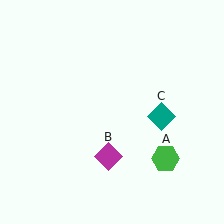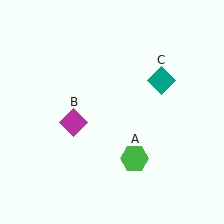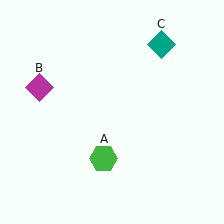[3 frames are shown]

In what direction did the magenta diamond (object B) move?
The magenta diamond (object B) moved up and to the left.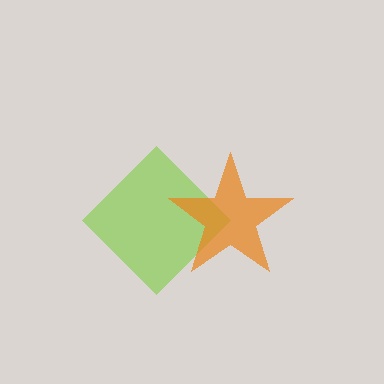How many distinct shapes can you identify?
There are 2 distinct shapes: a lime diamond, an orange star.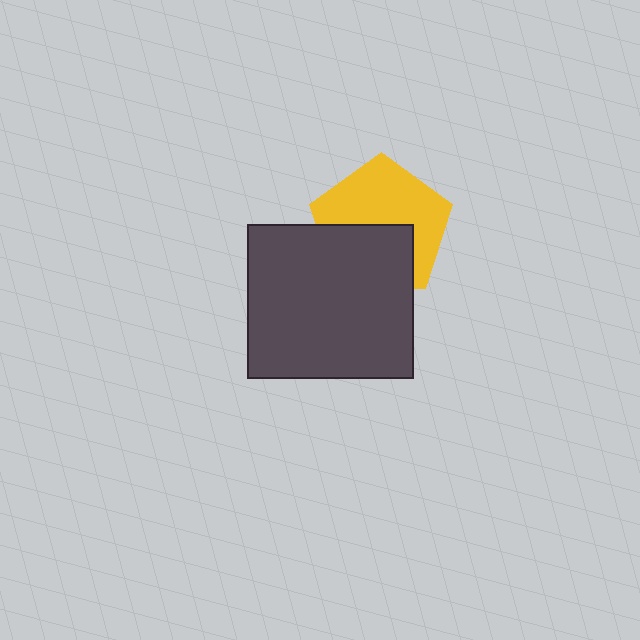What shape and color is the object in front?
The object in front is a dark gray rectangle.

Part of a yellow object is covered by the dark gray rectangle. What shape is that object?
It is a pentagon.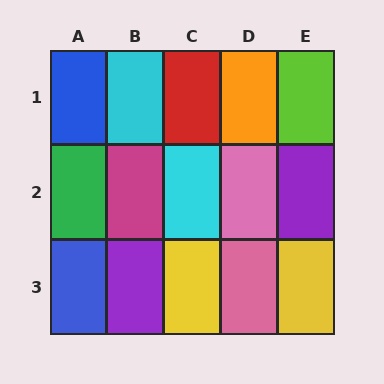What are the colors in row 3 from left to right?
Blue, purple, yellow, pink, yellow.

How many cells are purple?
2 cells are purple.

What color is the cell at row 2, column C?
Cyan.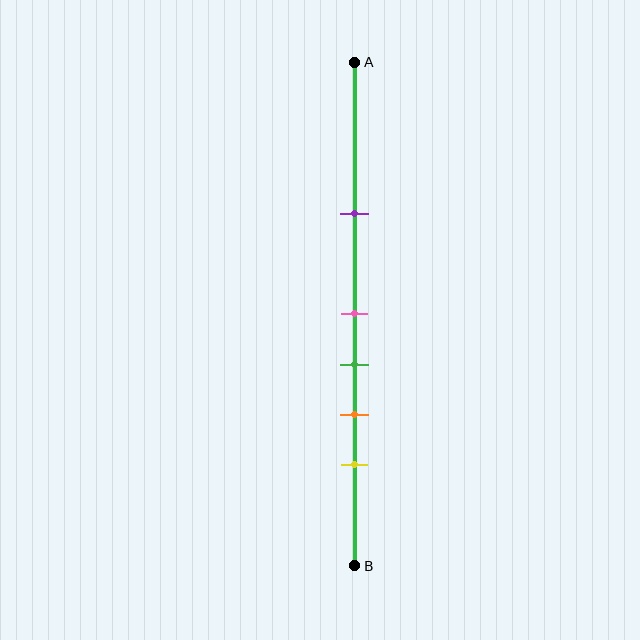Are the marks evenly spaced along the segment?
No, the marks are not evenly spaced.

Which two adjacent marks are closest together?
The pink and green marks are the closest adjacent pair.